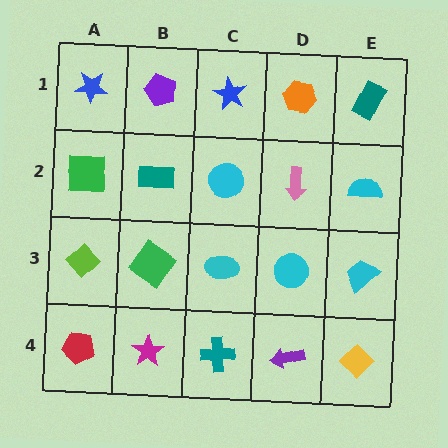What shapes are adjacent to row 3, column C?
A cyan circle (row 2, column C), a teal cross (row 4, column C), a green diamond (row 3, column B), a cyan circle (row 3, column D).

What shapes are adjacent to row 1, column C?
A cyan circle (row 2, column C), a purple pentagon (row 1, column B), an orange hexagon (row 1, column D).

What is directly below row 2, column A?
A lime diamond.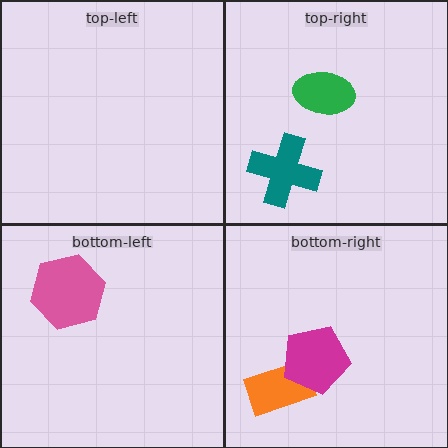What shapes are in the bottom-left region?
The pink hexagon.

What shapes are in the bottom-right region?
The orange rectangle, the magenta pentagon.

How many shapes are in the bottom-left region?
1.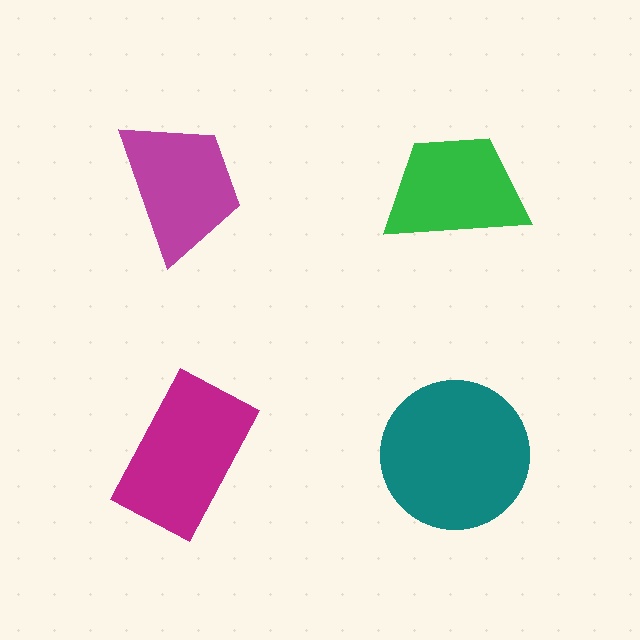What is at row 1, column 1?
A magenta trapezoid.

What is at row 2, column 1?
A magenta rectangle.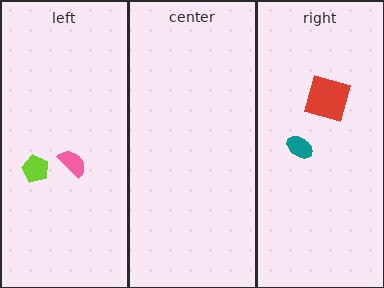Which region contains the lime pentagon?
The left region.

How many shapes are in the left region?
2.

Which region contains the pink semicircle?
The left region.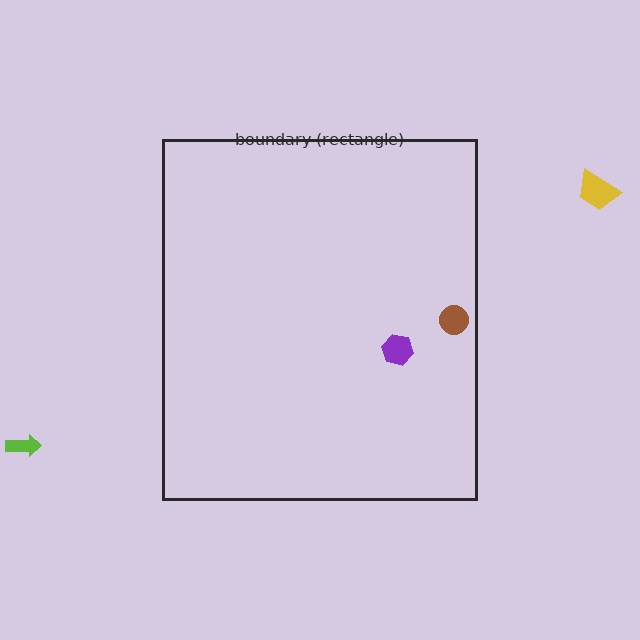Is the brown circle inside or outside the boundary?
Inside.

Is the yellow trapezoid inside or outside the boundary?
Outside.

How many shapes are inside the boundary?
2 inside, 2 outside.